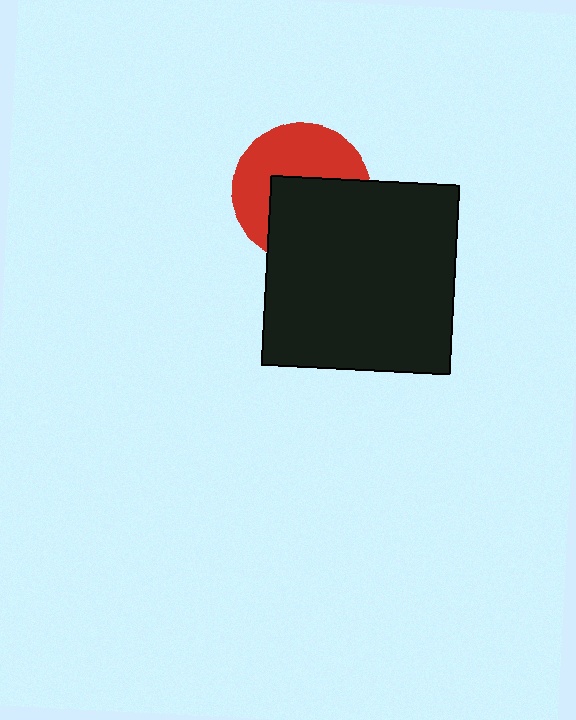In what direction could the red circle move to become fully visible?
The red circle could move up. That would shift it out from behind the black square entirely.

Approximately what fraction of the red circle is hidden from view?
Roughly 49% of the red circle is hidden behind the black square.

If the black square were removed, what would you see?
You would see the complete red circle.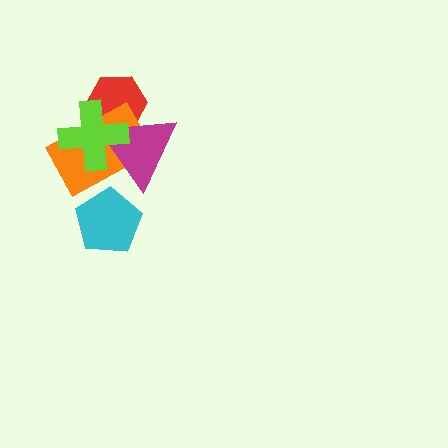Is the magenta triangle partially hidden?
Yes, it is partially covered by another shape.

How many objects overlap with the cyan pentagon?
1 object overlaps with the cyan pentagon.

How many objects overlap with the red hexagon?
3 objects overlap with the red hexagon.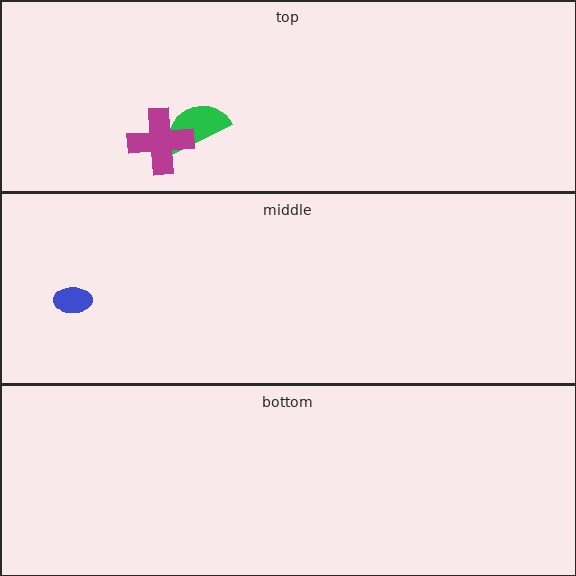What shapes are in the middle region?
The blue ellipse.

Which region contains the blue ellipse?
The middle region.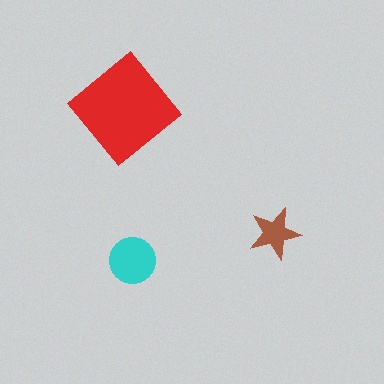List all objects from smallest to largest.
The brown star, the cyan circle, the red diamond.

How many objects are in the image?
There are 3 objects in the image.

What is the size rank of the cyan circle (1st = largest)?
2nd.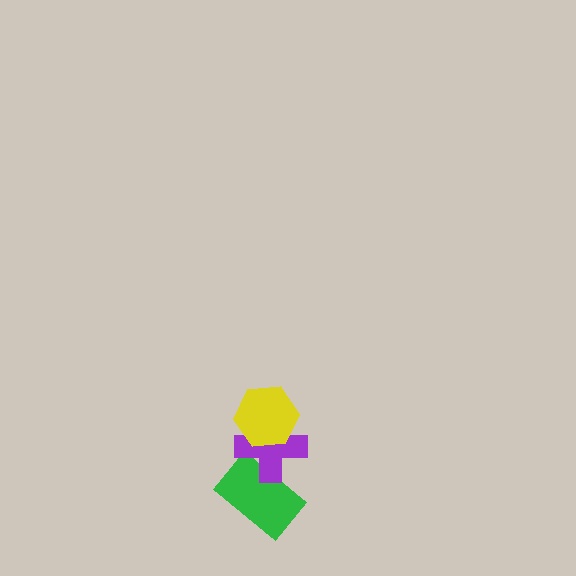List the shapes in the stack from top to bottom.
From top to bottom: the yellow hexagon, the purple cross, the green rectangle.